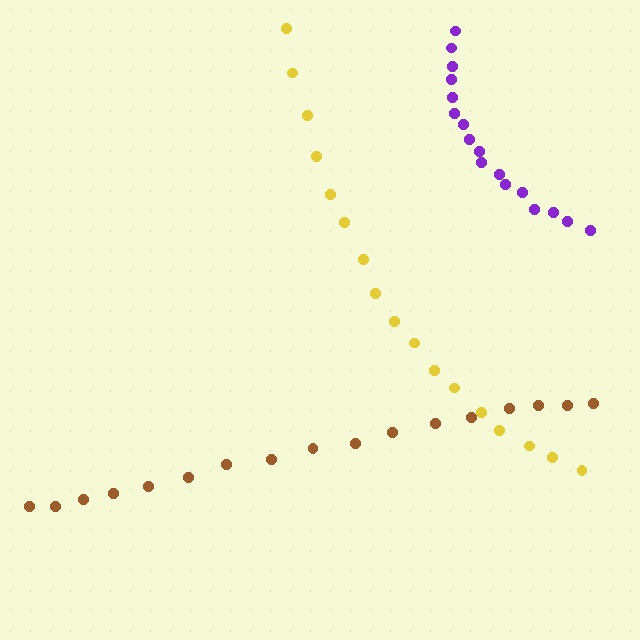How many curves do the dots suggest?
There are 3 distinct paths.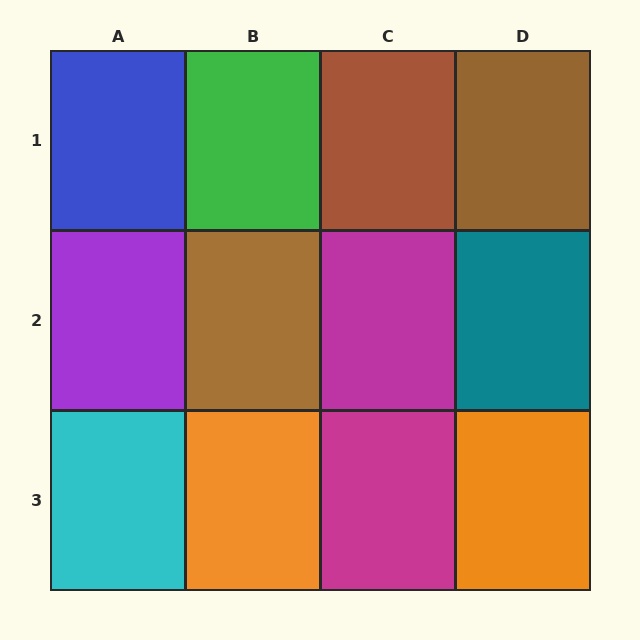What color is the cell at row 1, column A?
Blue.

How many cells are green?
1 cell is green.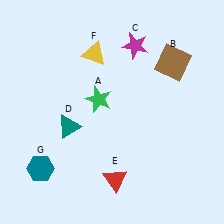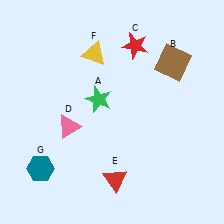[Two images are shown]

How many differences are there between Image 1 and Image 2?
There are 2 differences between the two images.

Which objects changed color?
C changed from magenta to red. D changed from teal to pink.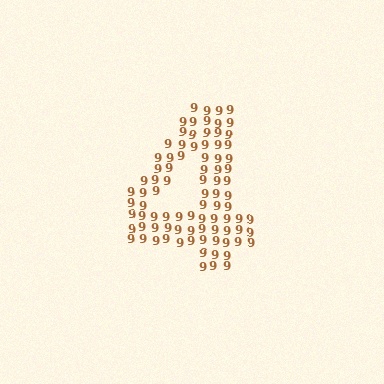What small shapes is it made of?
It is made of small digit 9's.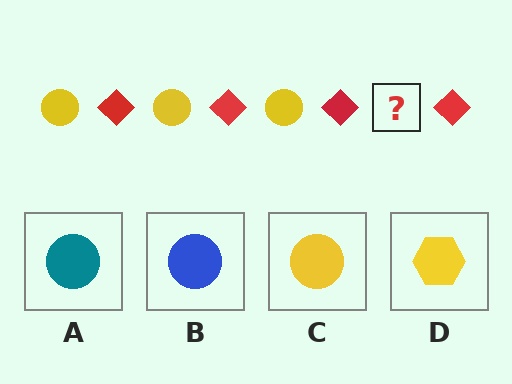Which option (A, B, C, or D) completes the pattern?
C.